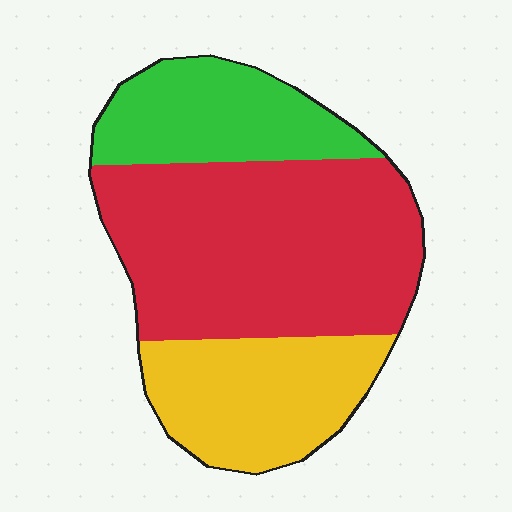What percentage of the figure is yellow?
Yellow covers about 25% of the figure.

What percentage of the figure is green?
Green takes up about one fifth (1/5) of the figure.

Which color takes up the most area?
Red, at roughly 50%.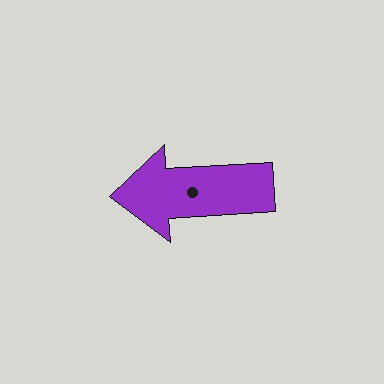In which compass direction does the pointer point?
West.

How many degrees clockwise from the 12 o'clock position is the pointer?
Approximately 267 degrees.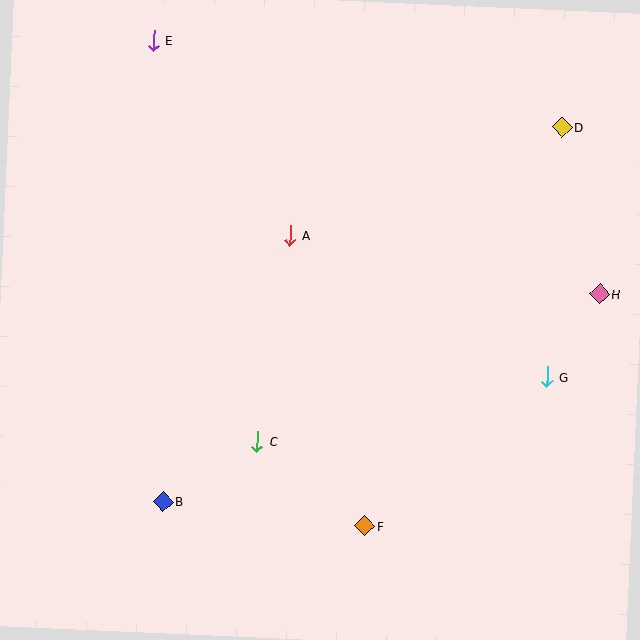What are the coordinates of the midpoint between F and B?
The midpoint between F and B is at (264, 514).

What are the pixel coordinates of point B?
Point B is at (163, 501).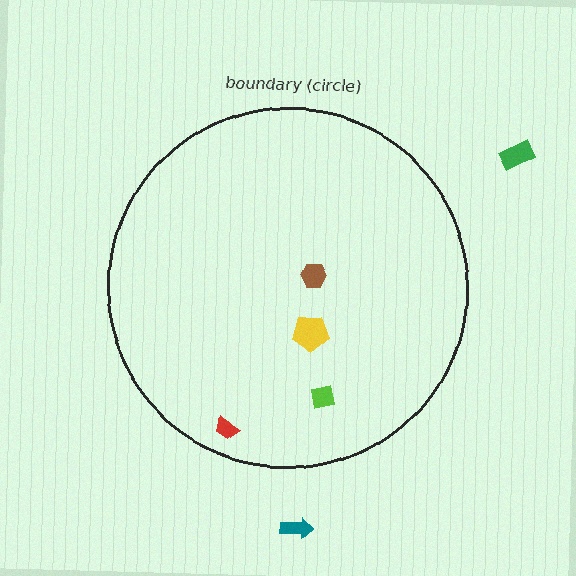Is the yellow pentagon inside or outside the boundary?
Inside.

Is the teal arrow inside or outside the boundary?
Outside.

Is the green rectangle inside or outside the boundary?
Outside.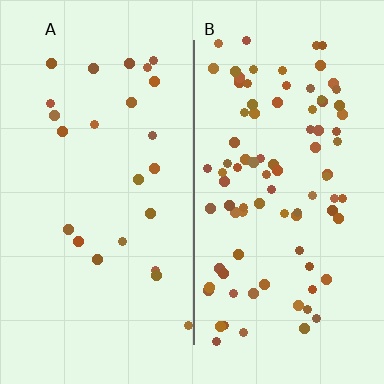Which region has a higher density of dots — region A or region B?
B (the right).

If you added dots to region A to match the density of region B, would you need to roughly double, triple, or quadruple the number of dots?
Approximately quadruple.